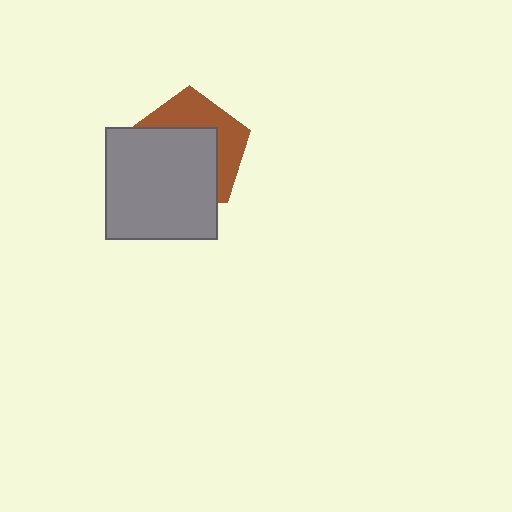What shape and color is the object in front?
The object in front is a gray square.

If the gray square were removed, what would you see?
You would see the complete brown pentagon.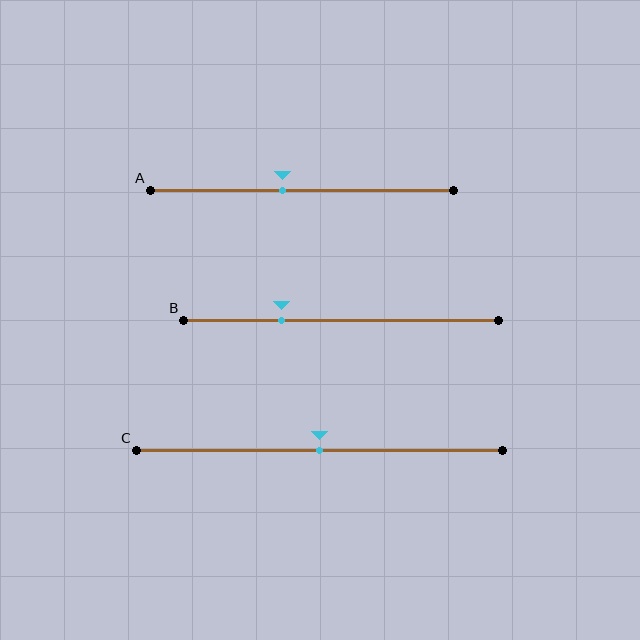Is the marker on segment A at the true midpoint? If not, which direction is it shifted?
No, the marker on segment A is shifted to the left by about 6% of the segment length.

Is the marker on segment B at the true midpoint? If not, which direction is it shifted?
No, the marker on segment B is shifted to the left by about 19% of the segment length.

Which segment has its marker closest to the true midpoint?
Segment C has its marker closest to the true midpoint.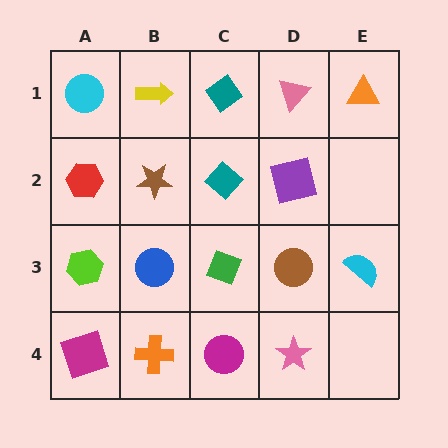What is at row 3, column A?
A lime hexagon.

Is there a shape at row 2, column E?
No, that cell is empty.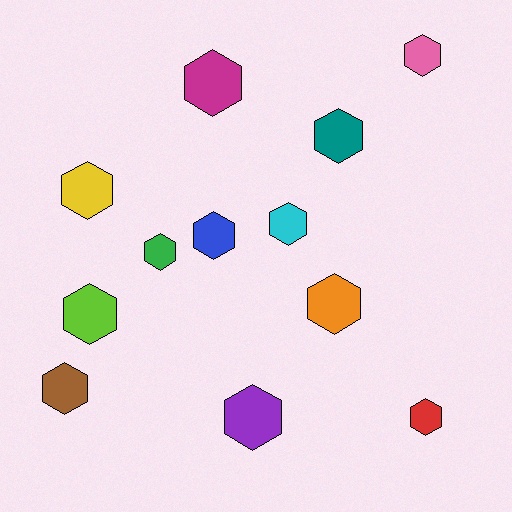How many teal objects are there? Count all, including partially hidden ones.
There is 1 teal object.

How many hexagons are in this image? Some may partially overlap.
There are 12 hexagons.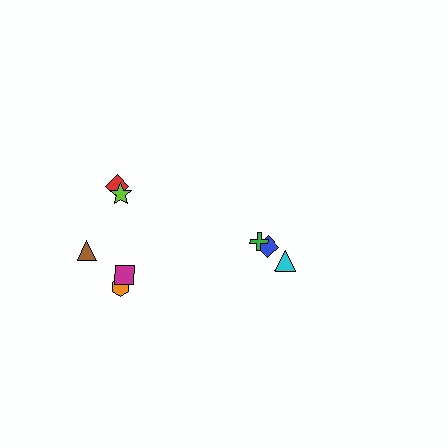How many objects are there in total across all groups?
There are 8 objects.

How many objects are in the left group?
There are 5 objects.